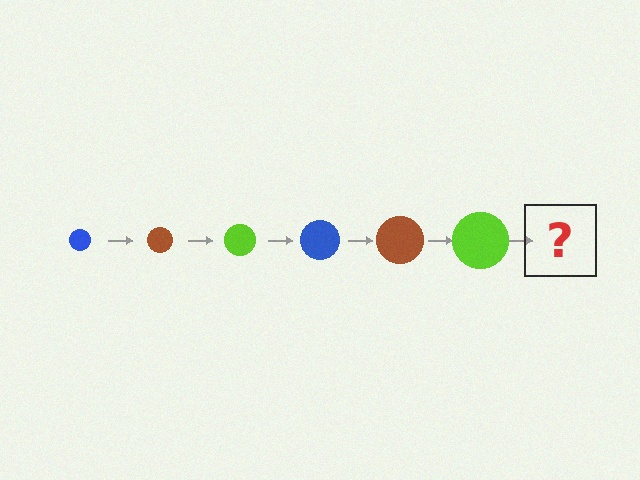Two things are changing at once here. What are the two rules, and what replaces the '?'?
The two rules are that the circle grows larger each step and the color cycles through blue, brown, and lime. The '?' should be a blue circle, larger than the previous one.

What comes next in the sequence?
The next element should be a blue circle, larger than the previous one.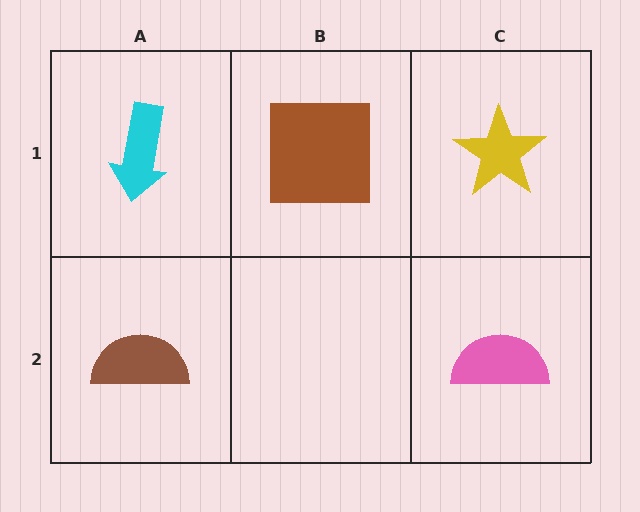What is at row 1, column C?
A yellow star.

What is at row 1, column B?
A brown square.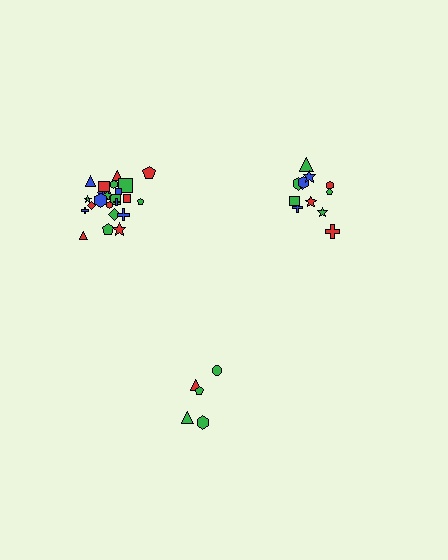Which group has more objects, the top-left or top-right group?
The top-left group.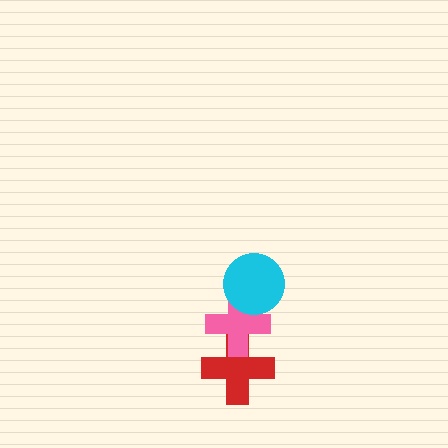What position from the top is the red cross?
The red cross is 3rd from the top.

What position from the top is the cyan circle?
The cyan circle is 1st from the top.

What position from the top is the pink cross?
The pink cross is 2nd from the top.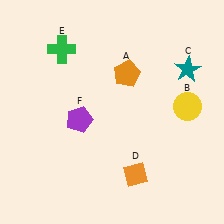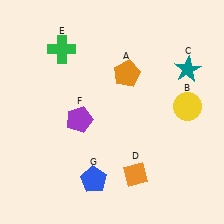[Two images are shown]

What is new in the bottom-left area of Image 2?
A blue pentagon (G) was added in the bottom-left area of Image 2.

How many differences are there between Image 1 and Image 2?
There is 1 difference between the two images.